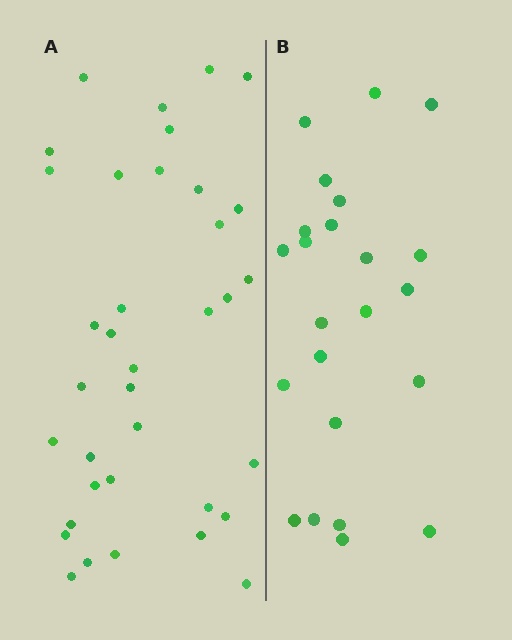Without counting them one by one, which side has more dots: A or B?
Region A (the left region) has more dots.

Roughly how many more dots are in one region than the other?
Region A has approximately 15 more dots than region B.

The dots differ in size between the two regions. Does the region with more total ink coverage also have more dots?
No. Region B has more total ink coverage because its dots are larger, but region A actually contains more individual dots. Total area can be misleading — the number of items is what matters here.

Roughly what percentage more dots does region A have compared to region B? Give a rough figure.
About 55% more.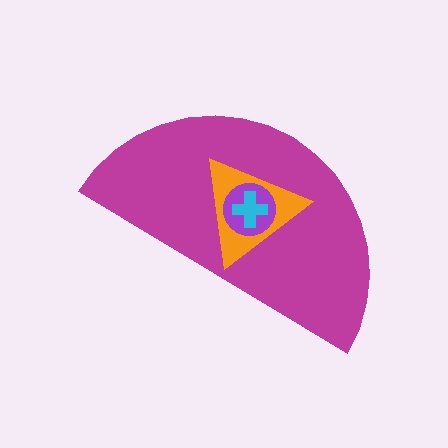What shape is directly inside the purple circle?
The cyan cross.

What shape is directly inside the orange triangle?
The purple circle.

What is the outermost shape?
The magenta semicircle.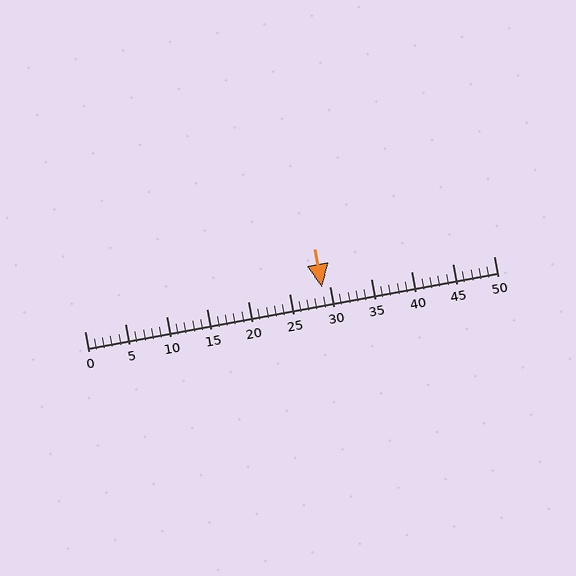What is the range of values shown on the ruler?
The ruler shows values from 0 to 50.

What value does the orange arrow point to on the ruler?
The orange arrow points to approximately 29.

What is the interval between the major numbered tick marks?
The major tick marks are spaced 5 units apart.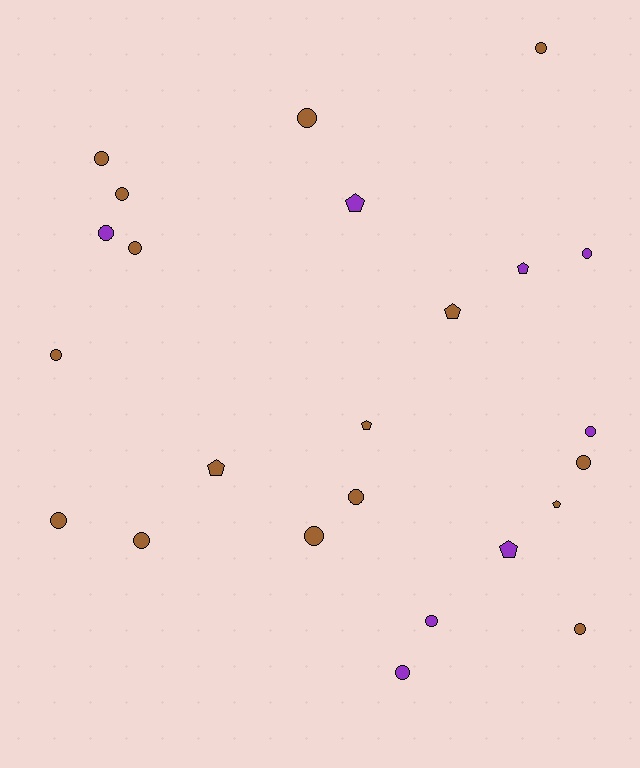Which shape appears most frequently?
Circle, with 17 objects.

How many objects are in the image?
There are 24 objects.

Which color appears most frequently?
Brown, with 16 objects.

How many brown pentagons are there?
There are 4 brown pentagons.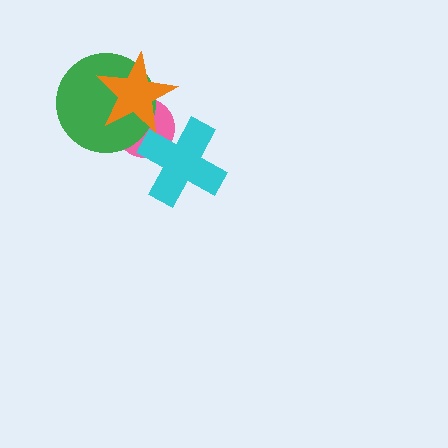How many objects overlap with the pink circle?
3 objects overlap with the pink circle.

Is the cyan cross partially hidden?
No, no other shape covers it.